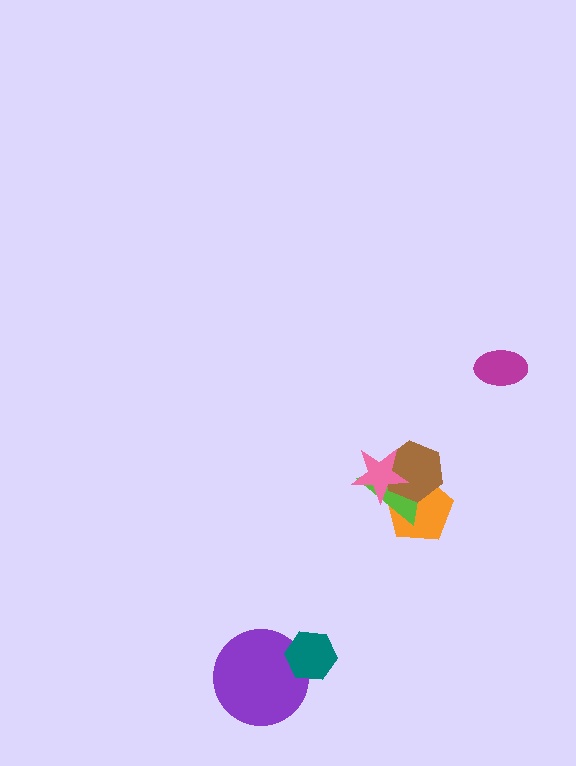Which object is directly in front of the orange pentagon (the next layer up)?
The lime triangle is directly in front of the orange pentagon.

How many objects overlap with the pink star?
3 objects overlap with the pink star.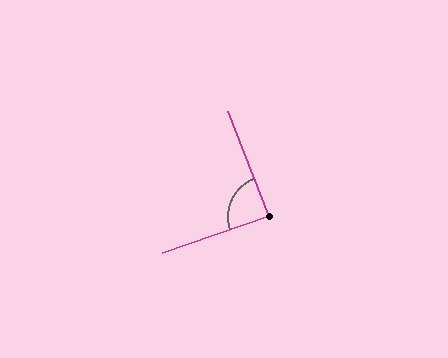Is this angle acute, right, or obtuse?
It is approximately a right angle.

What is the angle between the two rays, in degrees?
Approximately 88 degrees.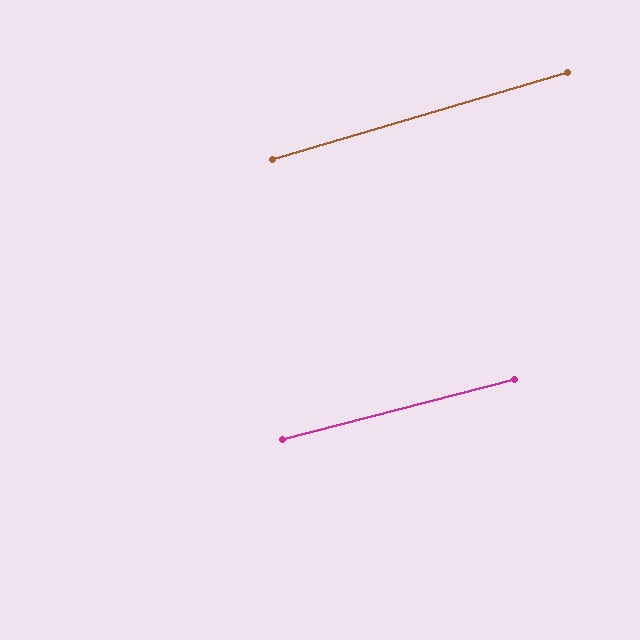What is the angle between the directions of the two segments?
Approximately 2 degrees.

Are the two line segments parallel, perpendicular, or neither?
Parallel — their directions differ by only 1.9°.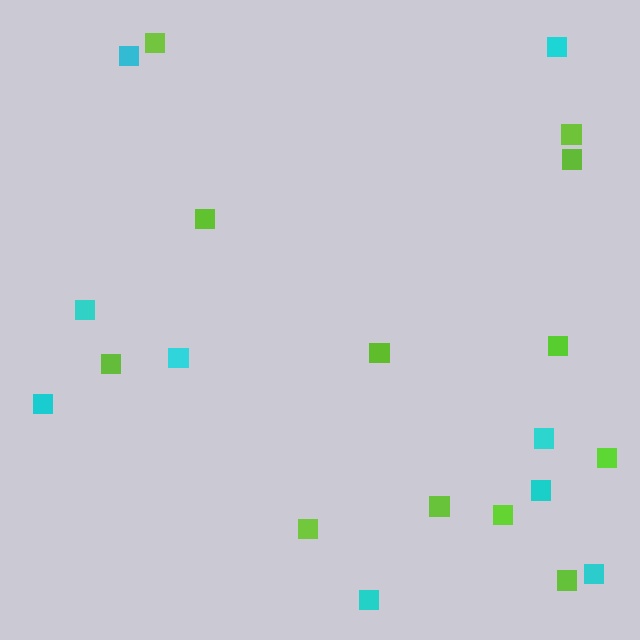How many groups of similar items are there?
There are 2 groups: one group of cyan squares (9) and one group of lime squares (12).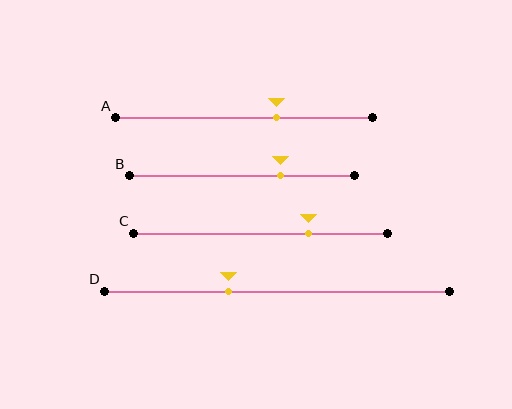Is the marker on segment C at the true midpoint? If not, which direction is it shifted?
No, the marker on segment C is shifted to the right by about 19% of the segment length.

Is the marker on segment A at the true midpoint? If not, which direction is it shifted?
No, the marker on segment A is shifted to the right by about 12% of the segment length.